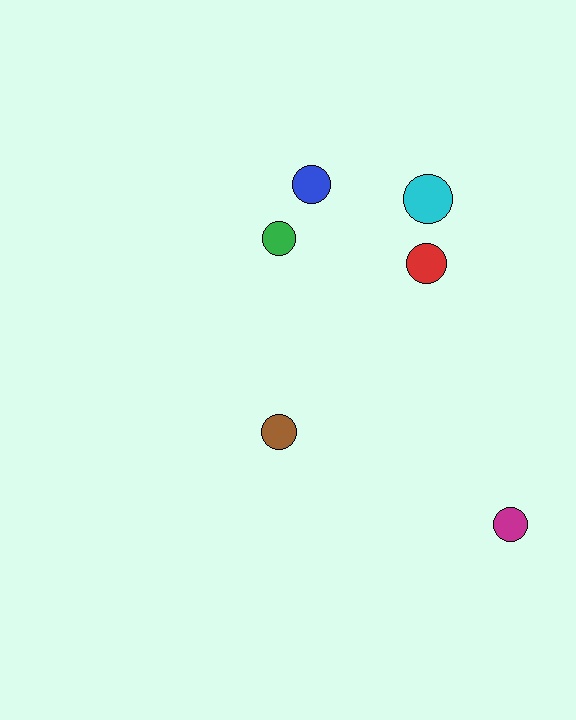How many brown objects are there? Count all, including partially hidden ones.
There is 1 brown object.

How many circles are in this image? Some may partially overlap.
There are 6 circles.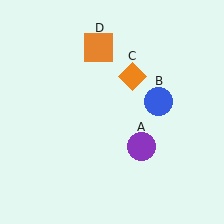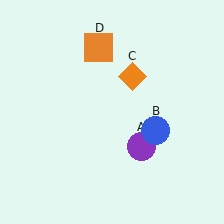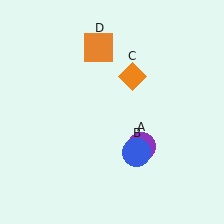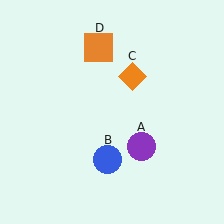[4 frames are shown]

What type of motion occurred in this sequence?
The blue circle (object B) rotated clockwise around the center of the scene.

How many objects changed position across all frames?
1 object changed position: blue circle (object B).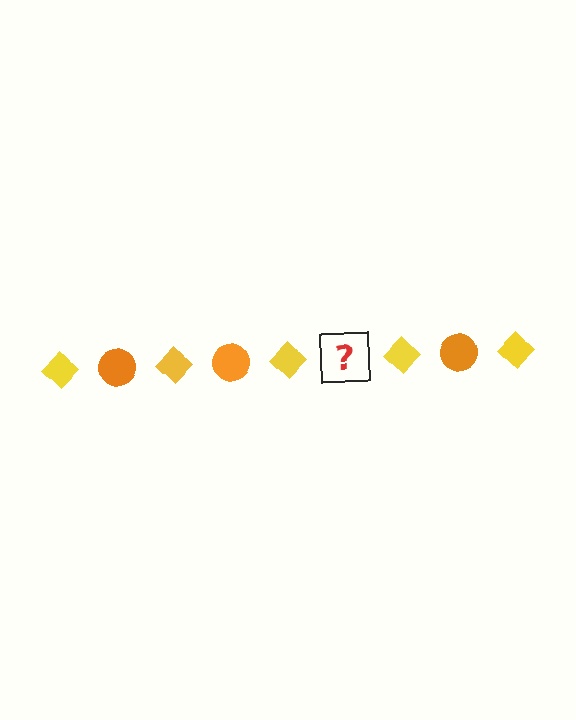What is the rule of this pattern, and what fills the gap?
The rule is that the pattern alternates between yellow diamond and orange circle. The gap should be filled with an orange circle.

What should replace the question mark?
The question mark should be replaced with an orange circle.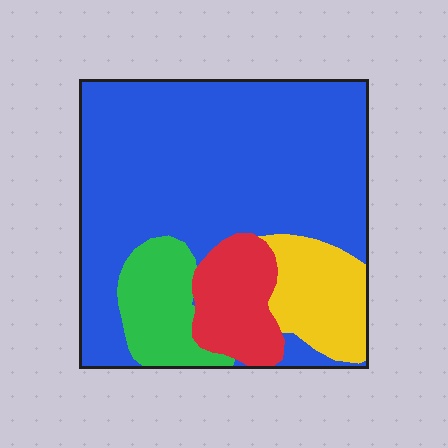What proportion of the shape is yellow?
Yellow covers 12% of the shape.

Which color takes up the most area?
Blue, at roughly 65%.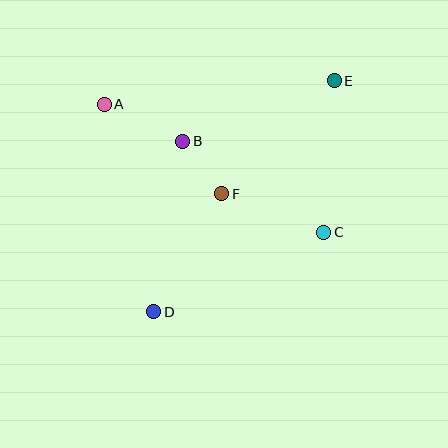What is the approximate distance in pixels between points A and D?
The distance between A and D is approximately 213 pixels.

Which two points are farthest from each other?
Points D and E are farthest from each other.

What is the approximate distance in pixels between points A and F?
The distance between A and F is approximately 148 pixels.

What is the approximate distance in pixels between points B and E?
The distance between B and E is approximately 164 pixels.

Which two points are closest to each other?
Points B and F are closest to each other.